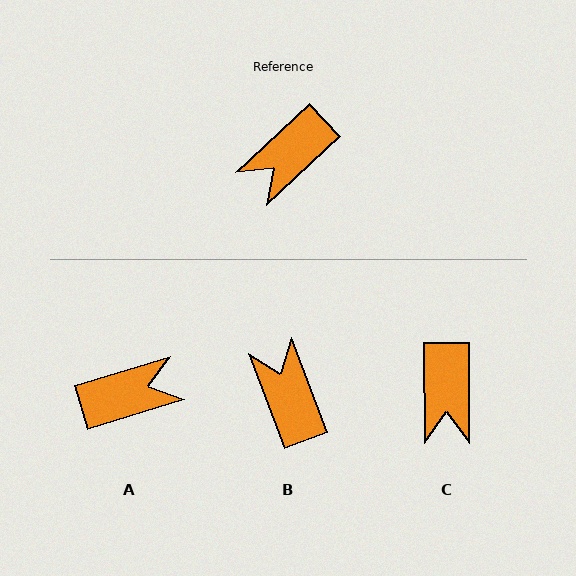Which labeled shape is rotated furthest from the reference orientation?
A, about 154 degrees away.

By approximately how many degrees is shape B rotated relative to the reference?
Approximately 112 degrees clockwise.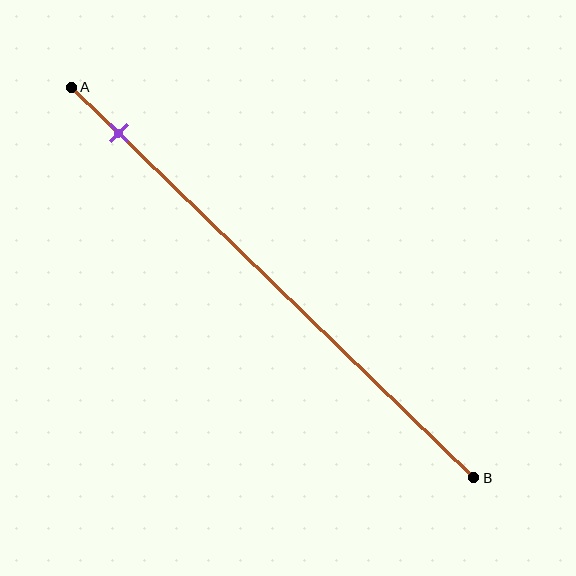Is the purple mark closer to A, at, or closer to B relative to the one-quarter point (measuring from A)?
The purple mark is closer to point A than the one-quarter point of segment AB.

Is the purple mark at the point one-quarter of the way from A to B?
No, the mark is at about 10% from A, not at the 25% one-quarter point.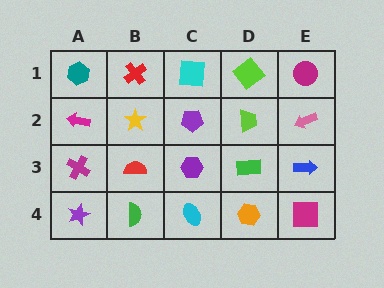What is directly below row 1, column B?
A yellow star.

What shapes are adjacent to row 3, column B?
A yellow star (row 2, column B), a green semicircle (row 4, column B), a magenta cross (row 3, column A), a purple hexagon (row 3, column C).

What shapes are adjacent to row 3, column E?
A pink arrow (row 2, column E), a magenta square (row 4, column E), a green rectangle (row 3, column D).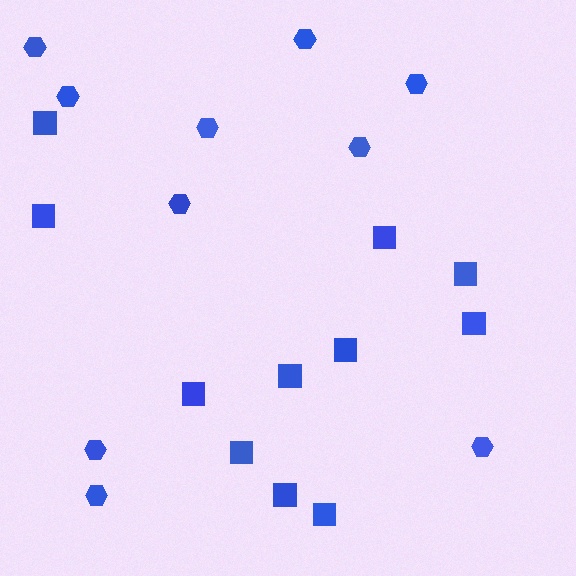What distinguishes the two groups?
There are 2 groups: one group of squares (11) and one group of hexagons (10).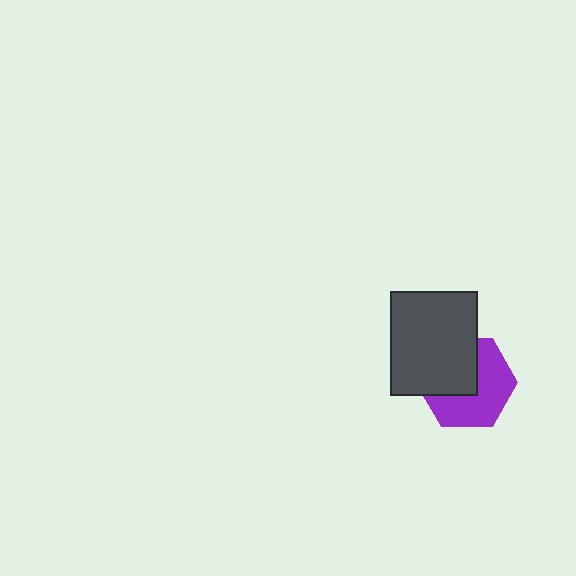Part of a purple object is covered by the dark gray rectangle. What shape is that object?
It is a hexagon.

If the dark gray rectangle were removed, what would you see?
You would see the complete purple hexagon.